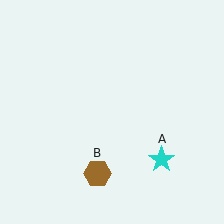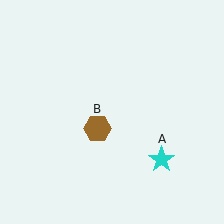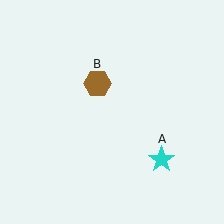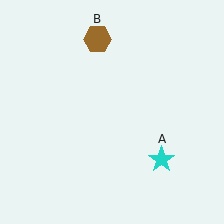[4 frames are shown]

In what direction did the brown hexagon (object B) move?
The brown hexagon (object B) moved up.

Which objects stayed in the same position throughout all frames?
Cyan star (object A) remained stationary.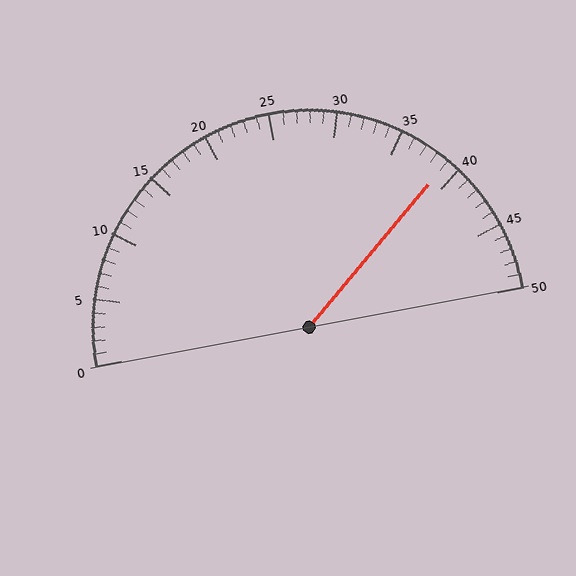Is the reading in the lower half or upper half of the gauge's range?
The reading is in the upper half of the range (0 to 50).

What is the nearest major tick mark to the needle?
The nearest major tick mark is 40.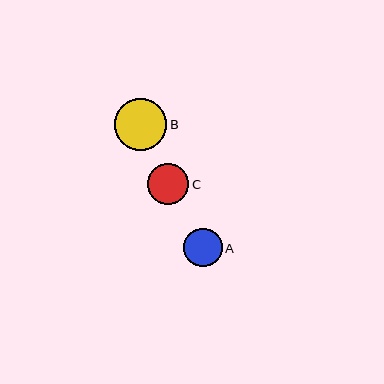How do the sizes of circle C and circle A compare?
Circle C and circle A are approximately the same size.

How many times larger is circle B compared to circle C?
Circle B is approximately 1.3 times the size of circle C.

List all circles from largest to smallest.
From largest to smallest: B, C, A.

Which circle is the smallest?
Circle A is the smallest with a size of approximately 38 pixels.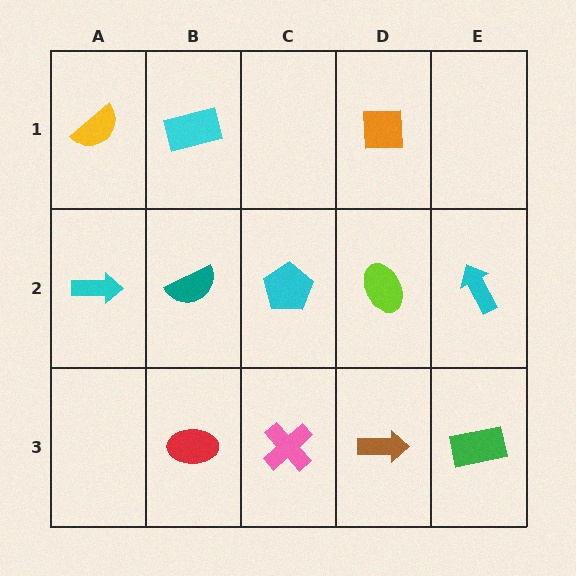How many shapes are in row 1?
3 shapes.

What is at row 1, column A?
A yellow semicircle.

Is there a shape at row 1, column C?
No, that cell is empty.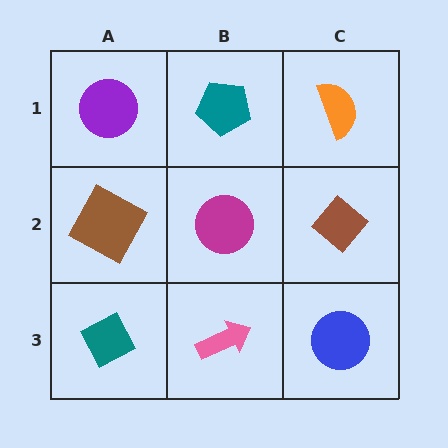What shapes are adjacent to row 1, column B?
A magenta circle (row 2, column B), a purple circle (row 1, column A), an orange semicircle (row 1, column C).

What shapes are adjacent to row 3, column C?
A brown diamond (row 2, column C), a pink arrow (row 3, column B).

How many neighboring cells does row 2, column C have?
3.